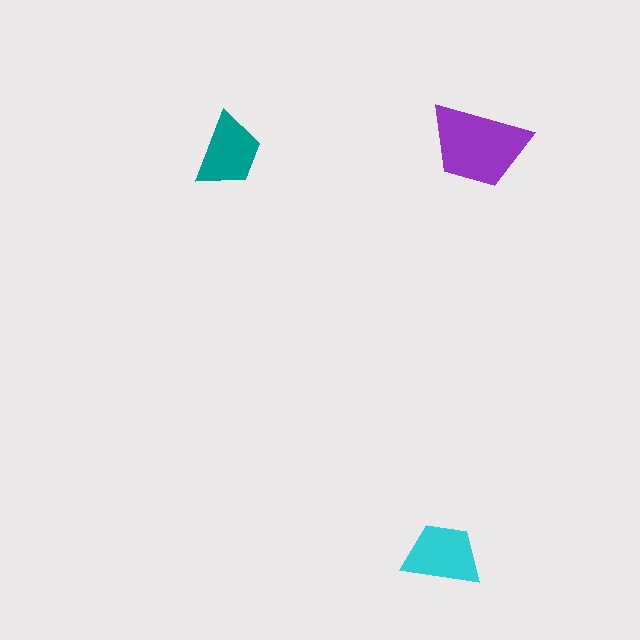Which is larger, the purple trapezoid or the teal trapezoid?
The purple one.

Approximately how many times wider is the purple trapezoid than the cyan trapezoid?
About 1.5 times wider.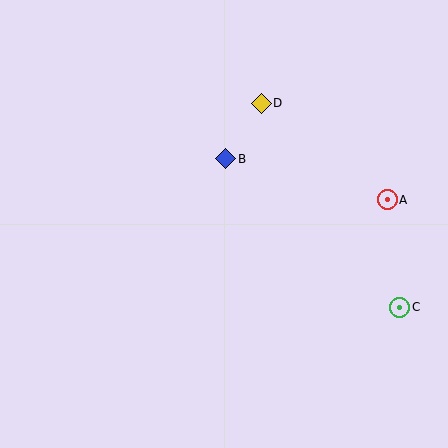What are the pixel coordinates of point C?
Point C is at (400, 307).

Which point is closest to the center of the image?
Point B at (226, 159) is closest to the center.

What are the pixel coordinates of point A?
Point A is at (387, 200).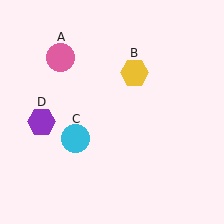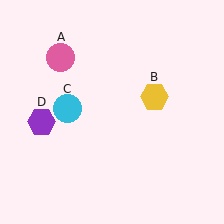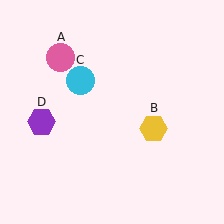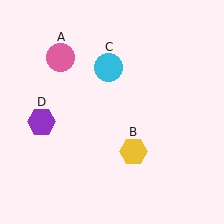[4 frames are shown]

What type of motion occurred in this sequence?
The yellow hexagon (object B), cyan circle (object C) rotated clockwise around the center of the scene.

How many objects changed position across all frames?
2 objects changed position: yellow hexagon (object B), cyan circle (object C).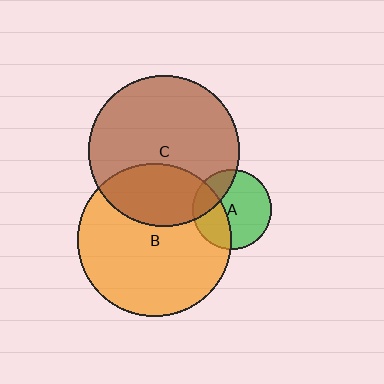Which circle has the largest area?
Circle B (orange).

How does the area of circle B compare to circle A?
Approximately 3.7 times.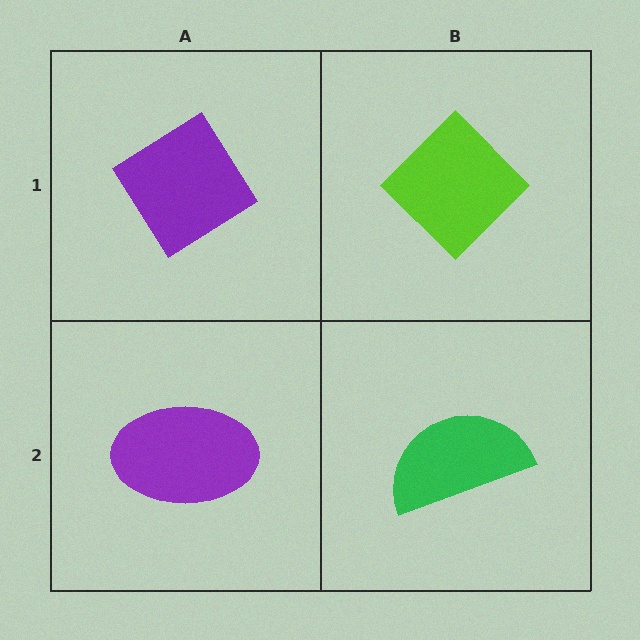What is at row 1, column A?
A purple diamond.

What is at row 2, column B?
A green semicircle.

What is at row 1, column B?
A lime diamond.